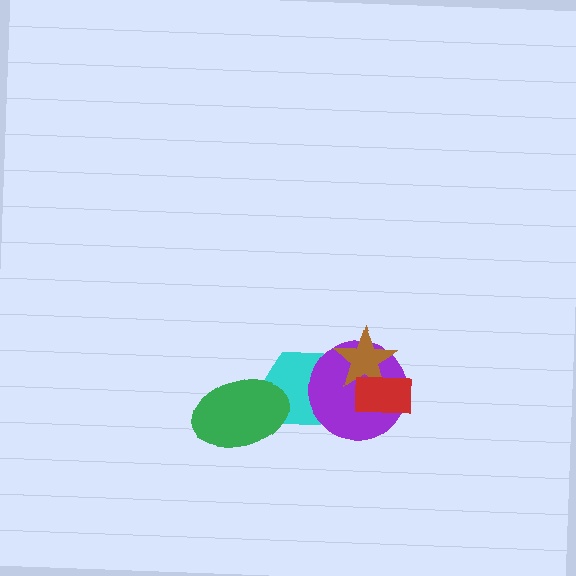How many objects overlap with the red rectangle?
2 objects overlap with the red rectangle.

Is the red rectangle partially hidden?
No, no other shape covers it.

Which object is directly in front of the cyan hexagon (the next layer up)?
The green ellipse is directly in front of the cyan hexagon.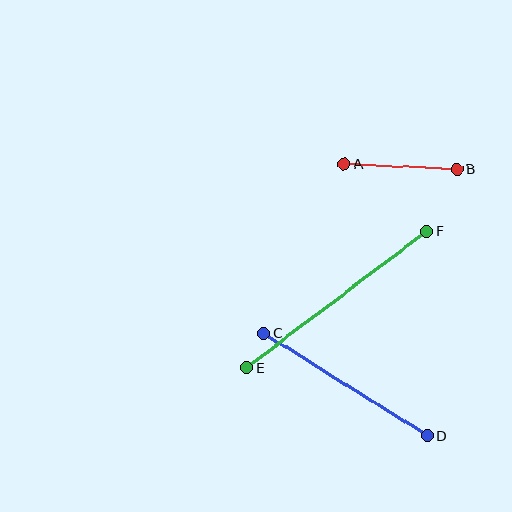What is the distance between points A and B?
The distance is approximately 113 pixels.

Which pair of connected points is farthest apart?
Points E and F are farthest apart.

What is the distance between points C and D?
The distance is approximately 193 pixels.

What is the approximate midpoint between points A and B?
The midpoint is at approximately (400, 167) pixels.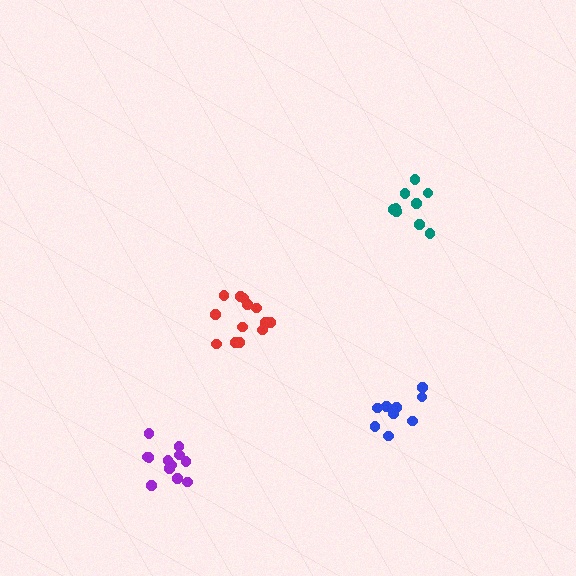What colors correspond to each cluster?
The clusters are colored: teal, blue, red, purple.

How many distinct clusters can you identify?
There are 4 distinct clusters.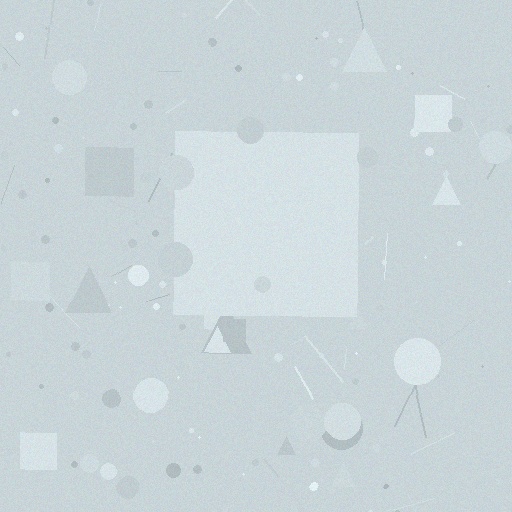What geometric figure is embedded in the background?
A square is embedded in the background.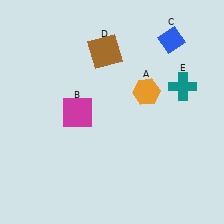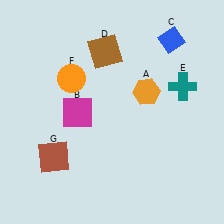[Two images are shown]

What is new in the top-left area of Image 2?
An orange circle (F) was added in the top-left area of Image 2.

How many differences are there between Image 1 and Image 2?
There are 2 differences between the two images.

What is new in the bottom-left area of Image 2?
A brown square (G) was added in the bottom-left area of Image 2.